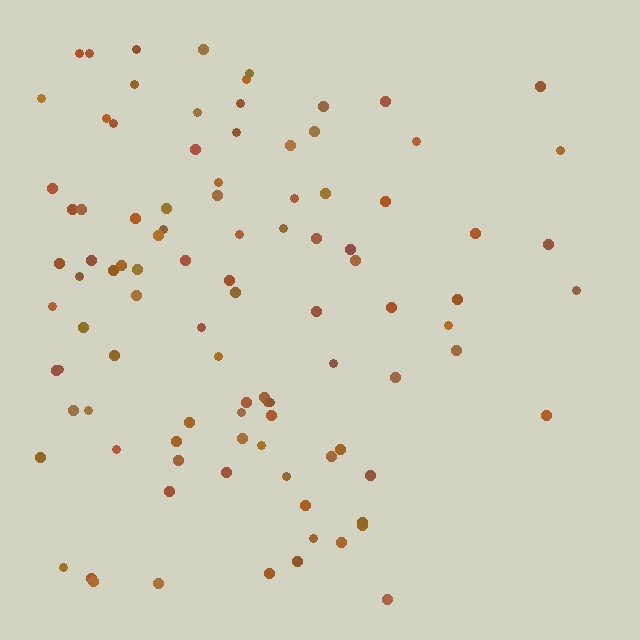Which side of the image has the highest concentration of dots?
The left.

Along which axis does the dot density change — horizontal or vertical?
Horizontal.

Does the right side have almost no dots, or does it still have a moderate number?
Still a moderate number, just noticeably fewer than the left.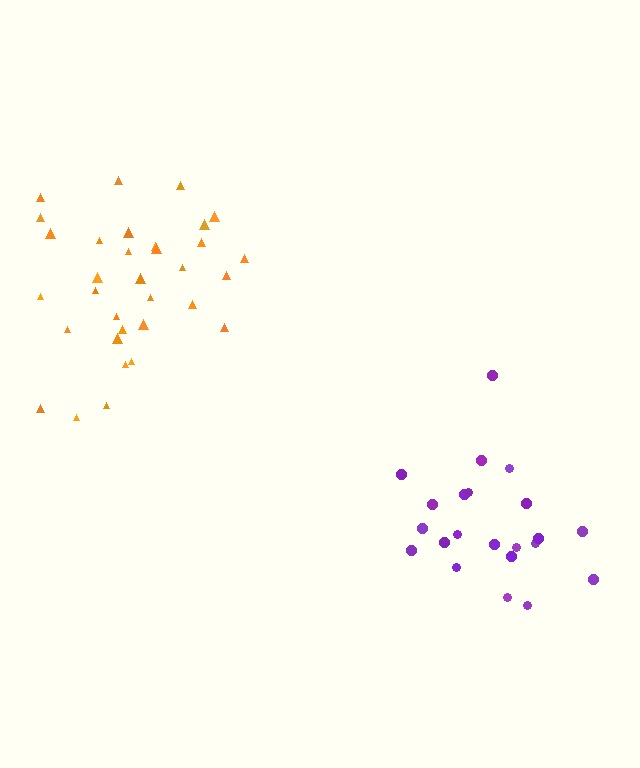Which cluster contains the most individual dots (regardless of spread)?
Orange (33).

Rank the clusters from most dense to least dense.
purple, orange.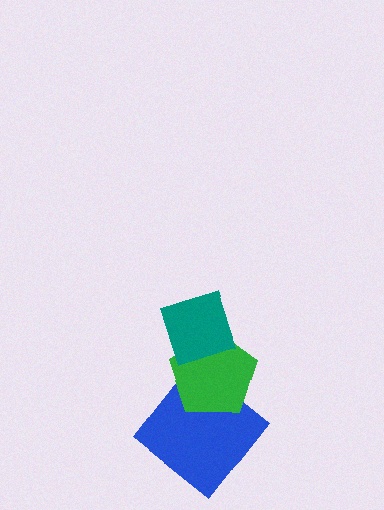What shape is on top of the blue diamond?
The green pentagon is on top of the blue diamond.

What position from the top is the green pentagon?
The green pentagon is 2nd from the top.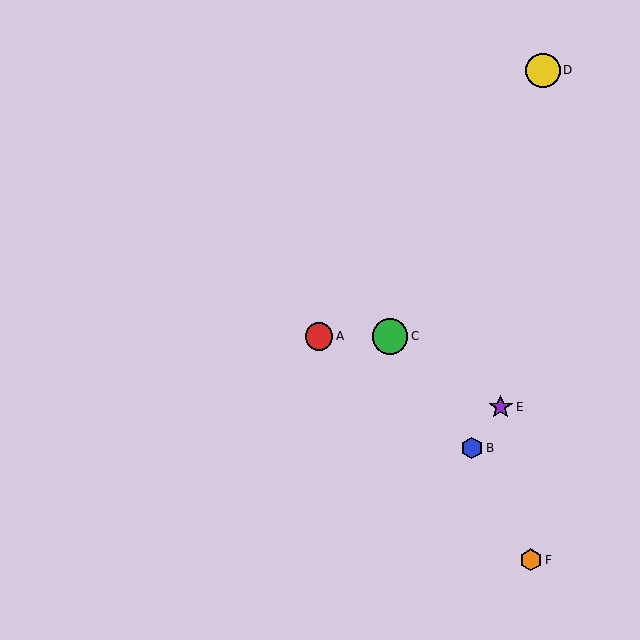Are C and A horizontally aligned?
Yes, both are at y≈336.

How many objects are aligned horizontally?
2 objects (A, C) are aligned horizontally.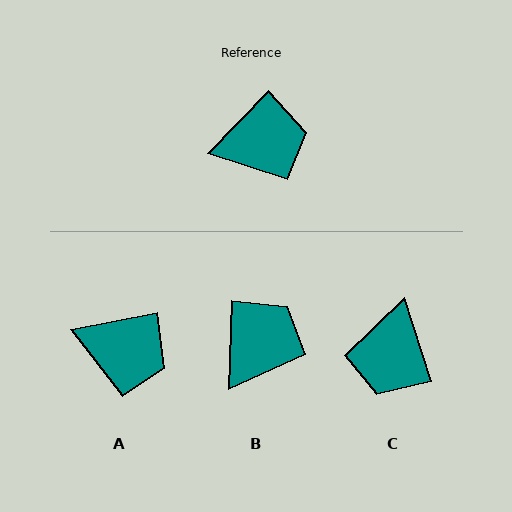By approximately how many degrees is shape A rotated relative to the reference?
Approximately 34 degrees clockwise.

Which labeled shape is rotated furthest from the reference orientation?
C, about 118 degrees away.